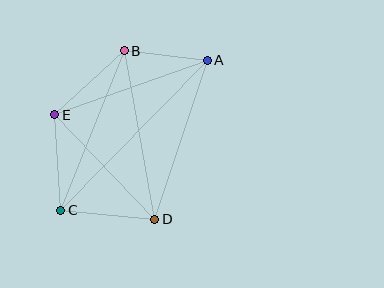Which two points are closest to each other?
Points A and B are closest to each other.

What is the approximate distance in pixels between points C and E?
The distance between C and E is approximately 95 pixels.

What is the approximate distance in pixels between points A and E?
The distance between A and E is approximately 162 pixels.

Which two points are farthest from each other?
Points A and C are farthest from each other.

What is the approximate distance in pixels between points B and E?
The distance between B and E is approximately 94 pixels.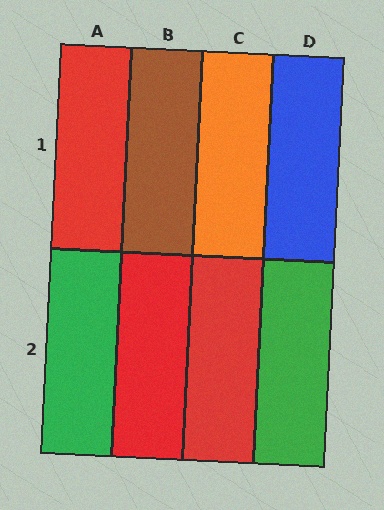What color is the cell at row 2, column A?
Green.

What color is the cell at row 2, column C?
Red.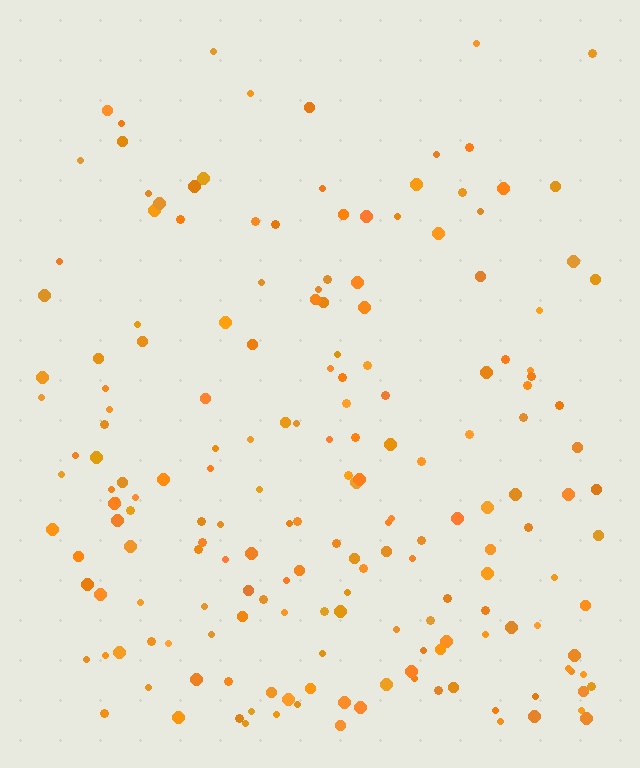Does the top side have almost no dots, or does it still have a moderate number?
Still a moderate number, just noticeably fewer than the bottom.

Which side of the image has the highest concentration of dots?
The bottom.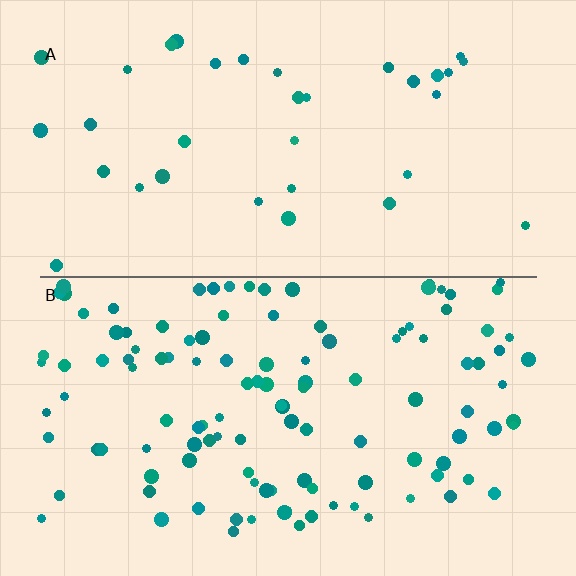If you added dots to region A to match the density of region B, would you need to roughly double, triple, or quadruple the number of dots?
Approximately triple.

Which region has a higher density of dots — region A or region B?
B (the bottom).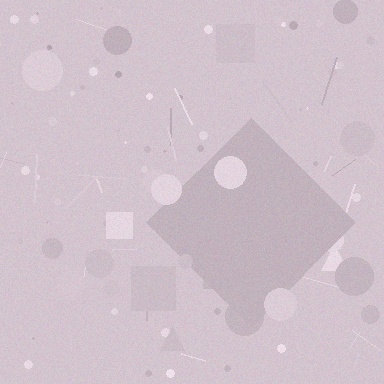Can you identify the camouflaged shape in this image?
The camouflaged shape is a diamond.